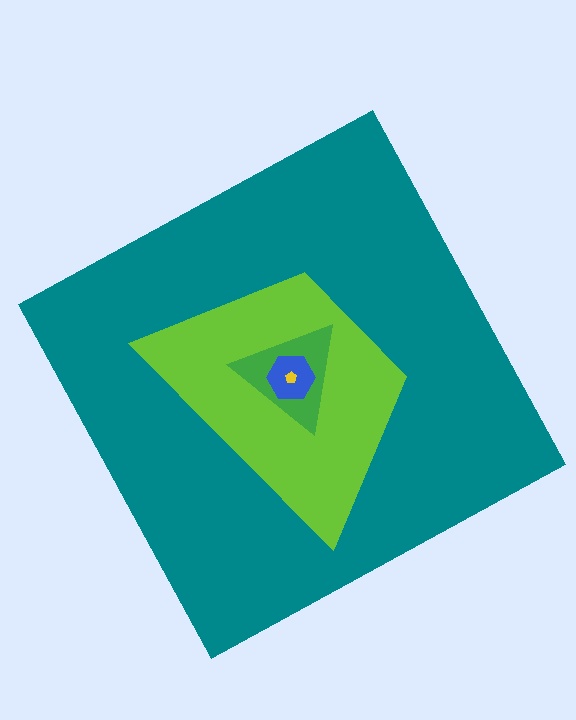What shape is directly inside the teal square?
The lime trapezoid.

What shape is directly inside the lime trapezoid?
The green triangle.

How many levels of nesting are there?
5.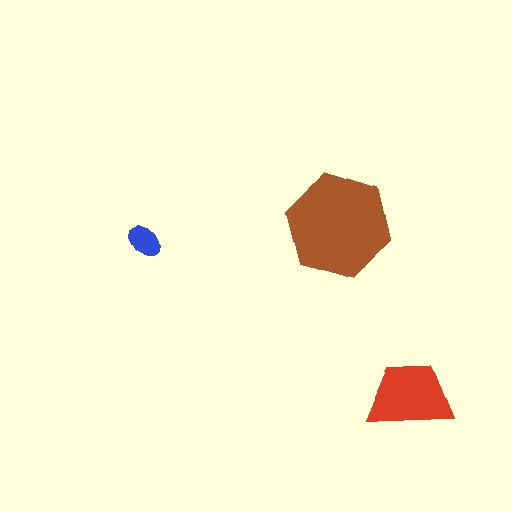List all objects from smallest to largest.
The blue ellipse, the red trapezoid, the brown hexagon.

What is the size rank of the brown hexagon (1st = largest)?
1st.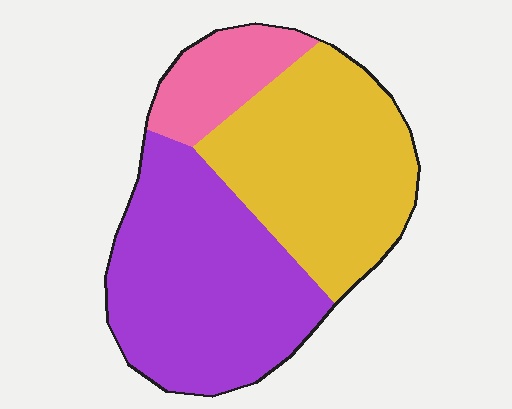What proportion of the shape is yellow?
Yellow covers about 40% of the shape.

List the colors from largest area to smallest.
From largest to smallest: purple, yellow, pink.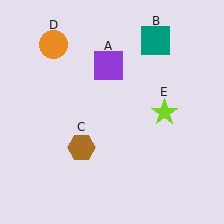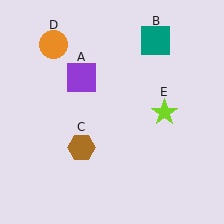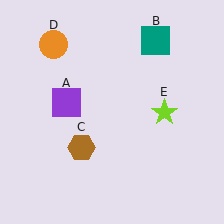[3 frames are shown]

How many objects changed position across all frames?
1 object changed position: purple square (object A).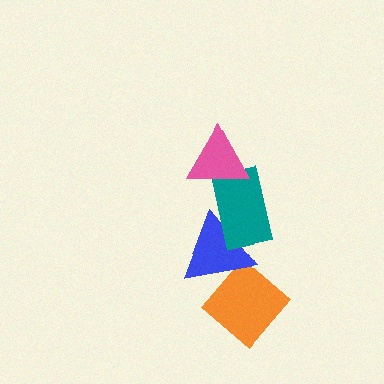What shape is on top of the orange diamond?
The blue triangle is on top of the orange diamond.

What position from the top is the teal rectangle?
The teal rectangle is 2nd from the top.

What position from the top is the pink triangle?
The pink triangle is 1st from the top.